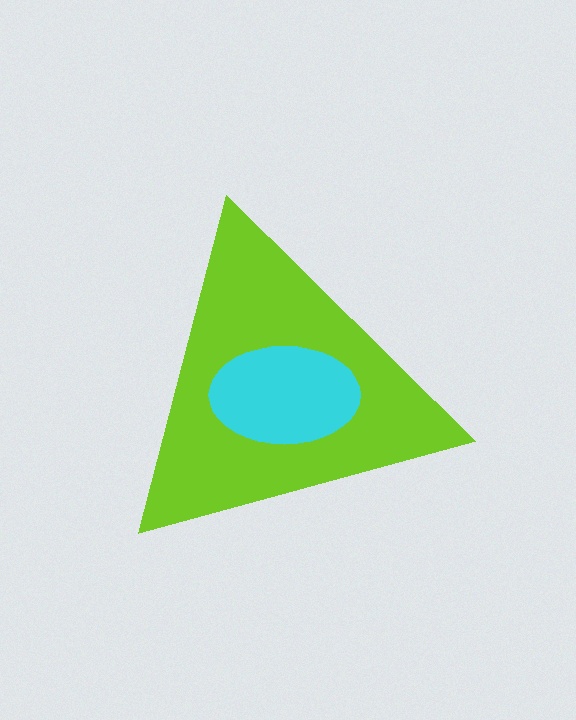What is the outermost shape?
The lime triangle.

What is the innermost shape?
The cyan ellipse.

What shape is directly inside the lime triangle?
The cyan ellipse.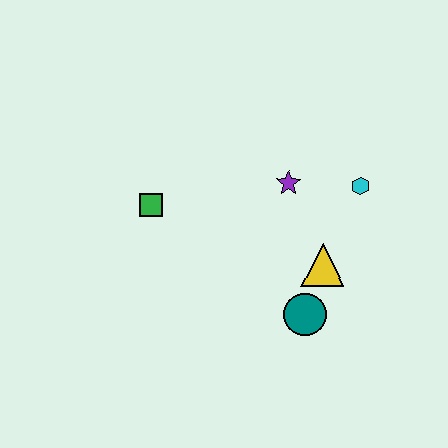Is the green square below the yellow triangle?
No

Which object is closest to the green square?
The purple star is closest to the green square.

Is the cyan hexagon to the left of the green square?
No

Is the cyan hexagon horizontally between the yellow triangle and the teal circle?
No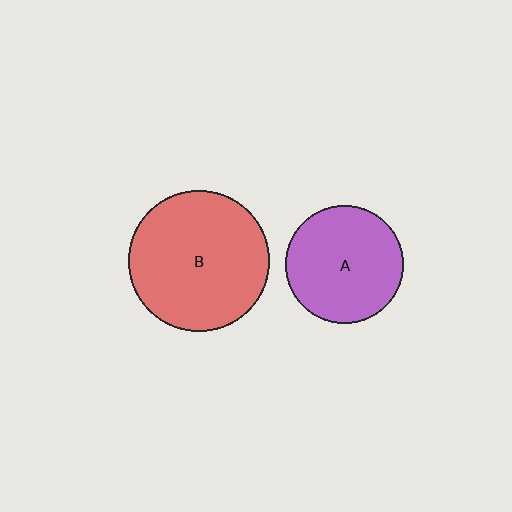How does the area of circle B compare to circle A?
Approximately 1.4 times.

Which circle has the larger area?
Circle B (red).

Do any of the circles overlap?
No, none of the circles overlap.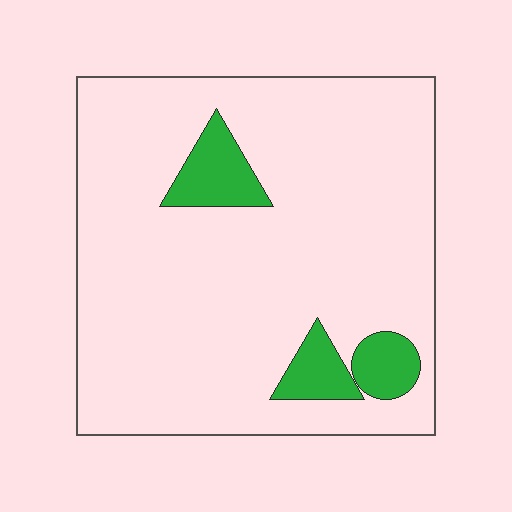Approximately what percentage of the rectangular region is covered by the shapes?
Approximately 10%.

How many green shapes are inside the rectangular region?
3.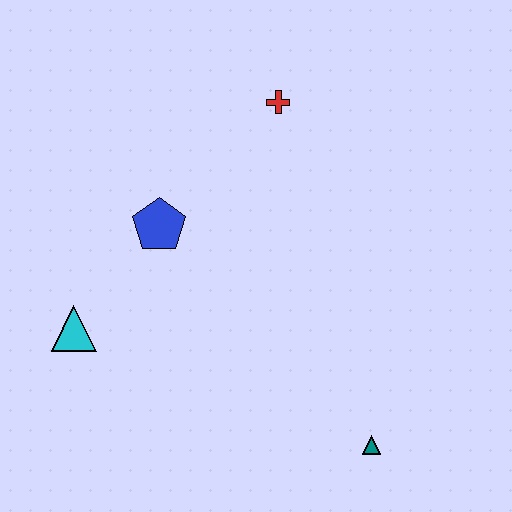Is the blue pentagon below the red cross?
Yes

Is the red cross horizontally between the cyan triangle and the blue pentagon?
No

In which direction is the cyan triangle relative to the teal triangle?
The cyan triangle is to the left of the teal triangle.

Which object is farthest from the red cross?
The teal triangle is farthest from the red cross.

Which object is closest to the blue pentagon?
The cyan triangle is closest to the blue pentagon.